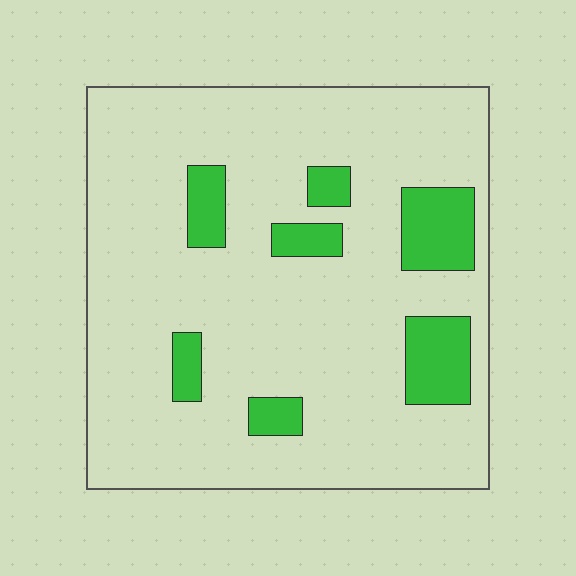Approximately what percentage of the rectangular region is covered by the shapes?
Approximately 15%.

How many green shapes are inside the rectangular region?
7.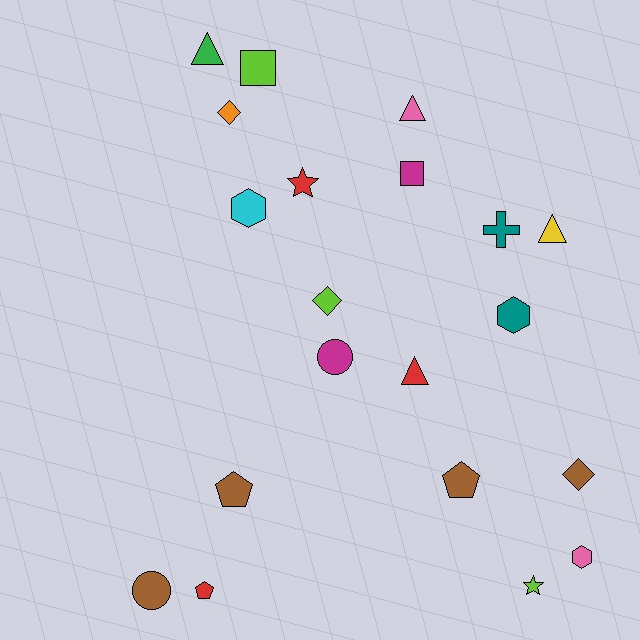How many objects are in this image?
There are 20 objects.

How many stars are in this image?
There are 2 stars.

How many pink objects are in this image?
There are 2 pink objects.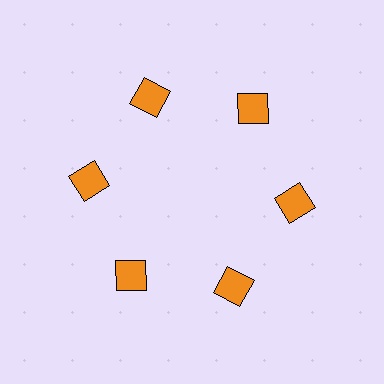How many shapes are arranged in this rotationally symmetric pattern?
There are 6 shapes, arranged in 6 groups of 1.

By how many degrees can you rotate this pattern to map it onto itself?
The pattern maps onto itself every 60 degrees of rotation.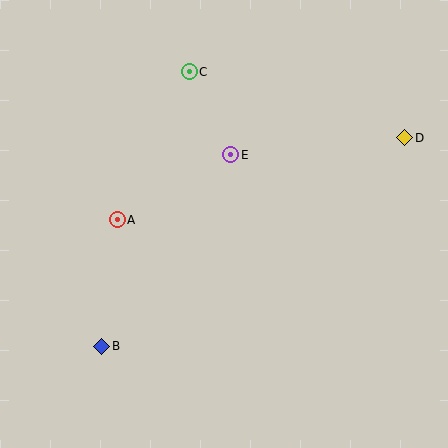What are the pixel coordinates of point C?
Point C is at (189, 72).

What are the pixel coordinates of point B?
Point B is at (102, 346).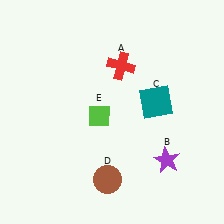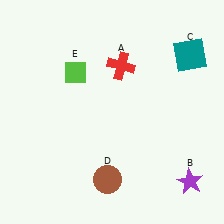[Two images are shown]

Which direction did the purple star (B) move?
The purple star (B) moved right.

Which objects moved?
The objects that moved are: the purple star (B), the teal square (C), the lime diamond (E).